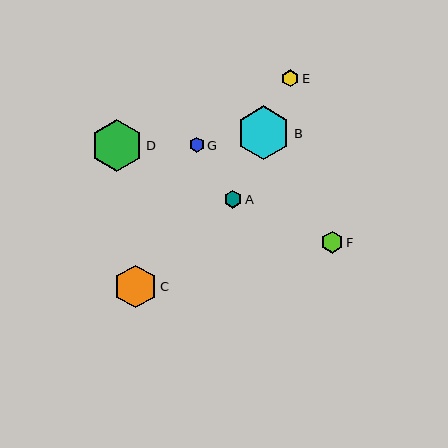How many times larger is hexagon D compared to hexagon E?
Hexagon D is approximately 3.0 times the size of hexagon E.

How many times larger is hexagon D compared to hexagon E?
Hexagon D is approximately 3.0 times the size of hexagon E.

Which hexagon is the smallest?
Hexagon G is the smallest with a size of approximately 15 pixels.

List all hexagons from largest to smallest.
From largest to smallest: B, D, C, F, A, E, G.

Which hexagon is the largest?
Hexagon B is the largest with a size of approximately 54 pixels.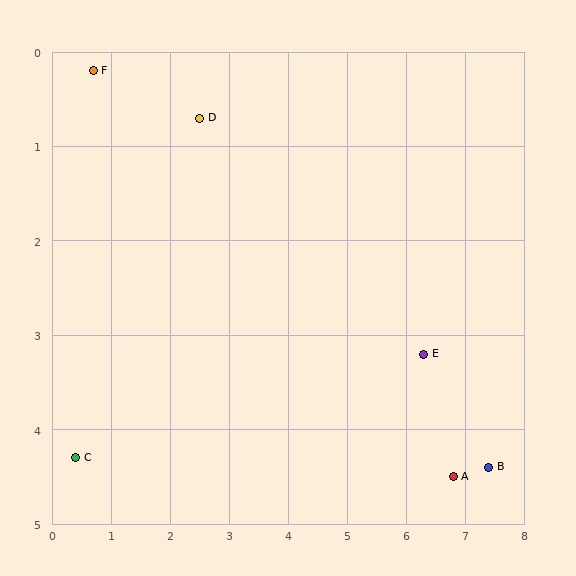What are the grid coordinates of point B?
Point B is at approximately (7.4, 4.4).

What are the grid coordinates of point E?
Point E is at approximately (6.3, 3.2).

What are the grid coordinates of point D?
Point D is at approximately (2.5, 0.7).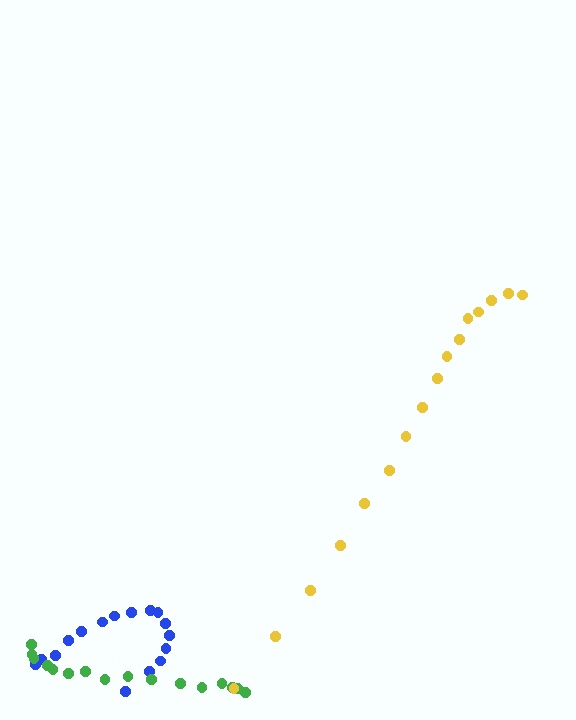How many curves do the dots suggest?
There are 3 distinct paths.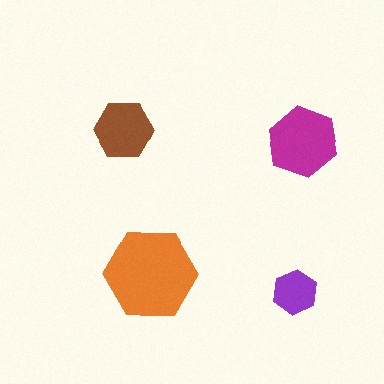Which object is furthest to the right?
The magenta hexagon is rightmost.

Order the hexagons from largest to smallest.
the orange one, the magenta one, the brown one, the purple one.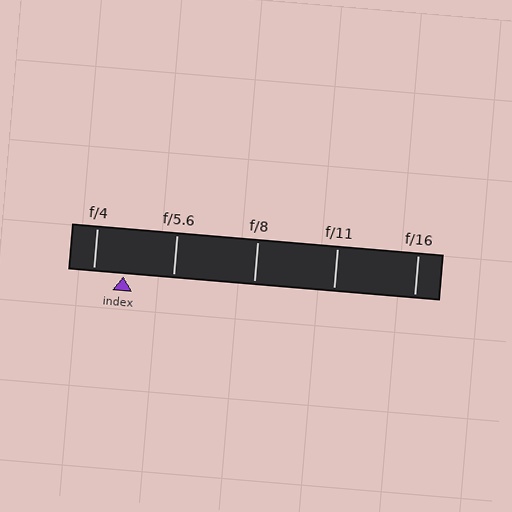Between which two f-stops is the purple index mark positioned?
The index mark is between f/4 and f/5.6.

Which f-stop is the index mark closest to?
The index mark is closest to f/4.